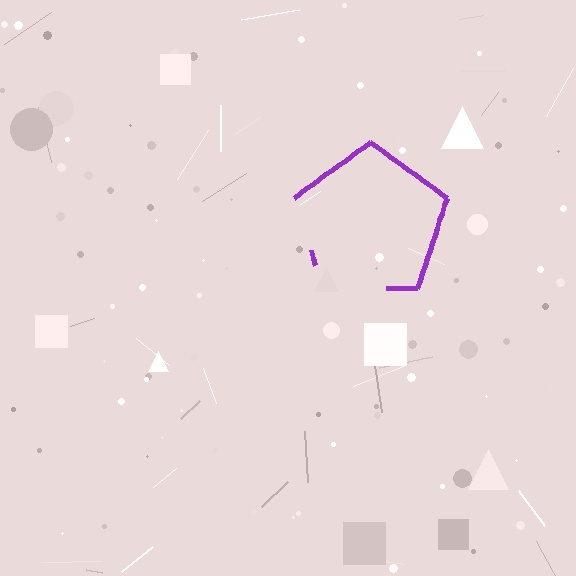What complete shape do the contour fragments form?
The contour fragments form a pentagon.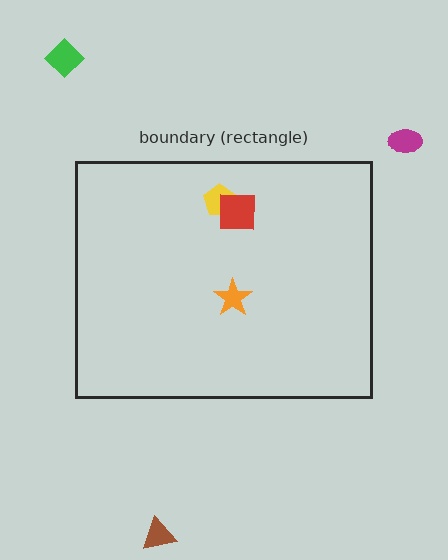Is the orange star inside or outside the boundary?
Inside.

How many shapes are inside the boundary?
3 inside, 3 outside.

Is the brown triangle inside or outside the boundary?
Outside.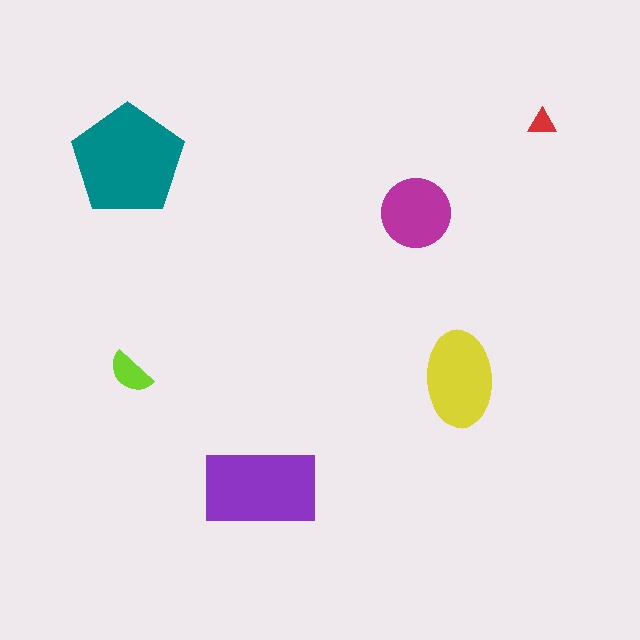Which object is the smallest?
The red triangle.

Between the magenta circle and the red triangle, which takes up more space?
The magenta circle.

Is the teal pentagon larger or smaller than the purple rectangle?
Larger.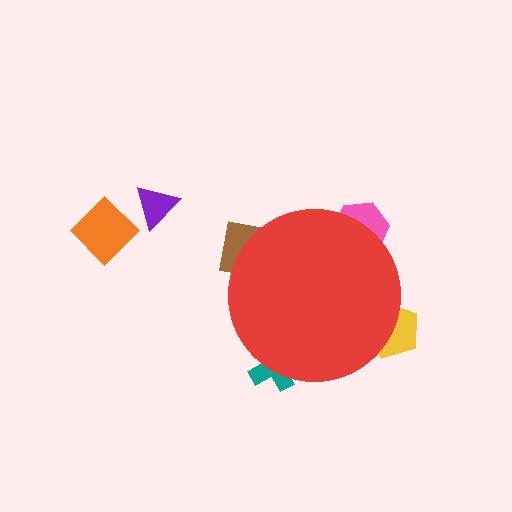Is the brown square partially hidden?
Yes, the brown square is partially hidden behind the red circle.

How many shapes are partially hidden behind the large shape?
4 shapes are partially hidden.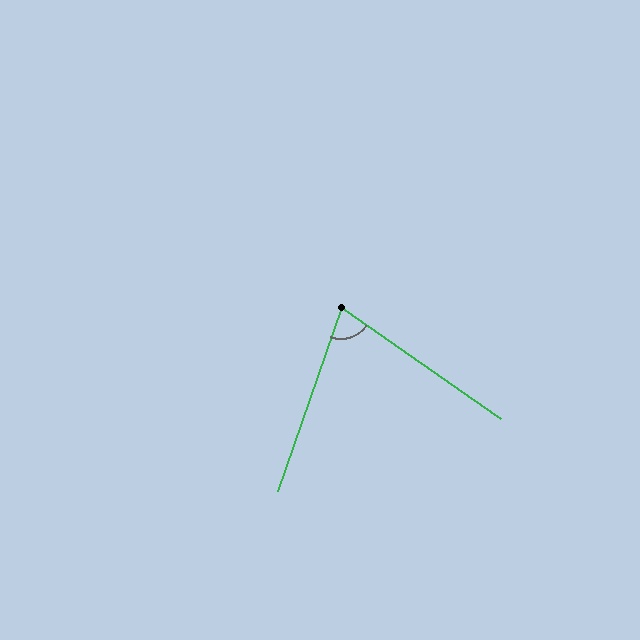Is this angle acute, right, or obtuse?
It is acute.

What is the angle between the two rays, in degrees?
Approximately 75 degrees.